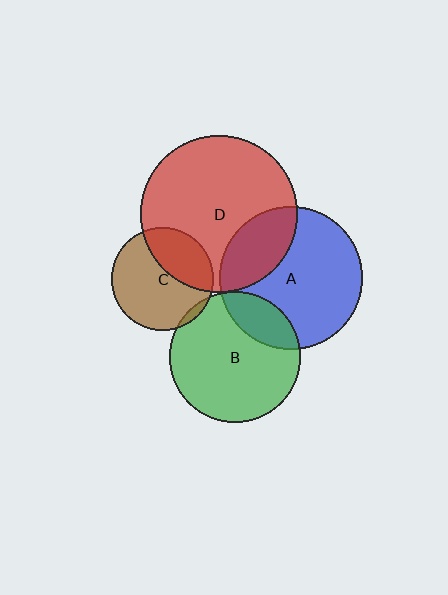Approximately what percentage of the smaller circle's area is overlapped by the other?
Approximately 25%.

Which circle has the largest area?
Circle D (red).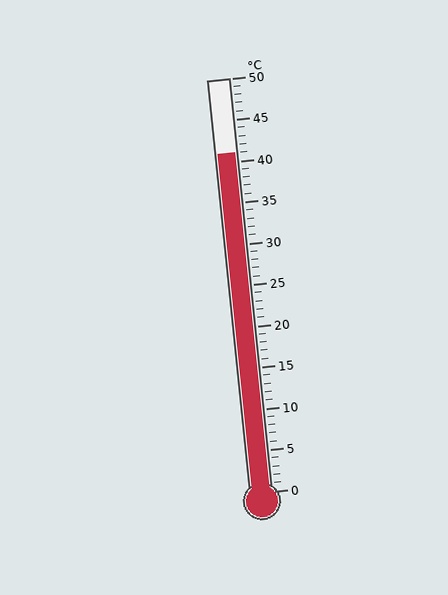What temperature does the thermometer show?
The thermometer shows approximately 41°C.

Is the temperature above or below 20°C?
The temperature is above 20°C.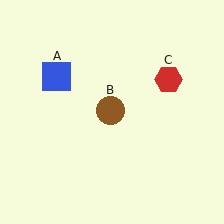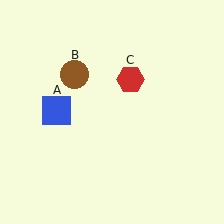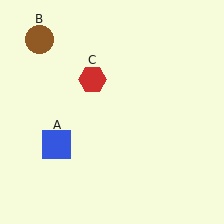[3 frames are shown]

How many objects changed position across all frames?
3 objects changed position: blue square (object A), brown circle (object B), red hexagon (object C).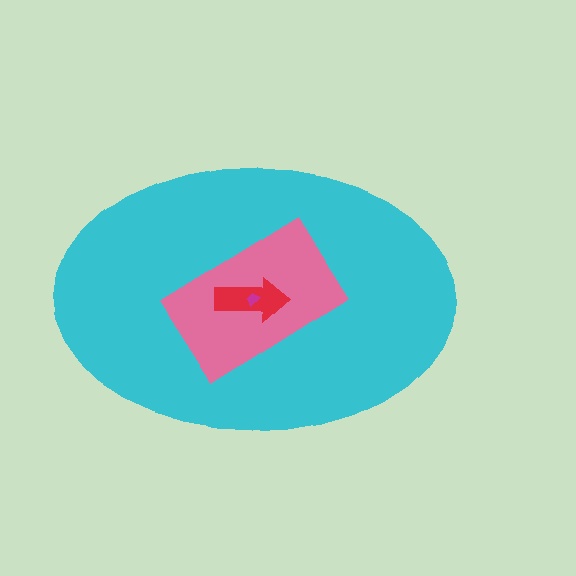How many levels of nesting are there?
4.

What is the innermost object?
The magenta trapezoid.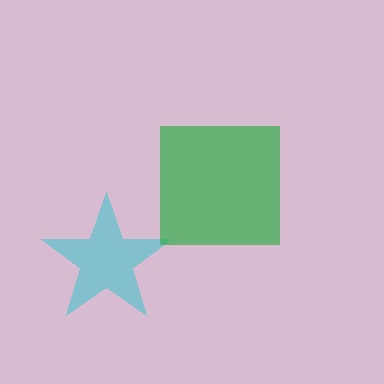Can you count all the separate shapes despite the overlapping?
Yes, there are 2 separate shapes.